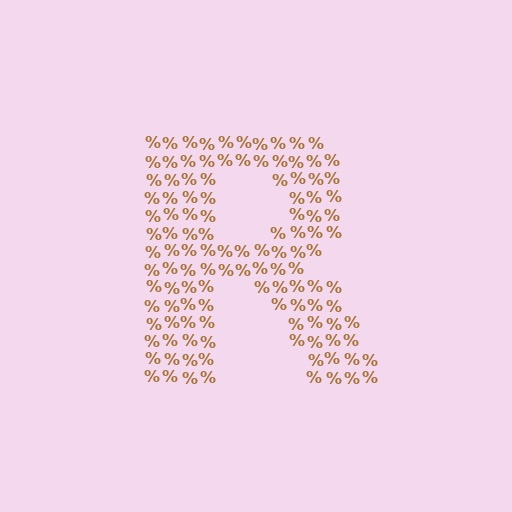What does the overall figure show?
The overall figure shows the letter R.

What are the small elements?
The small elements are percent signs.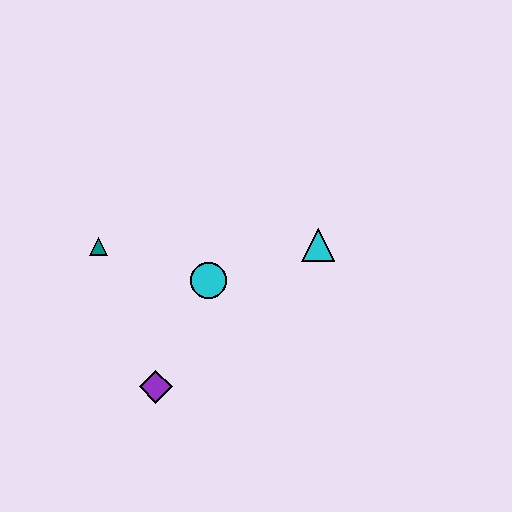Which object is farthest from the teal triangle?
The cyan triangle is farthest from the teal triangle.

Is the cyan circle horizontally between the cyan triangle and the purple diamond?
Yes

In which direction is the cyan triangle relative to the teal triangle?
The cyan triangle is to the right of the teal triangle.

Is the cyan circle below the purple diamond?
No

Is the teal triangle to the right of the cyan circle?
No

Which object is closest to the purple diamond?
The cyan circle is closest to the purple diamond.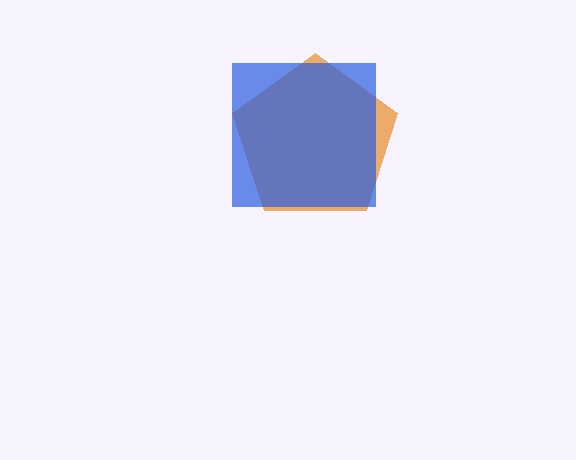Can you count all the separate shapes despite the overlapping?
Yes, there are 2 separate shapes.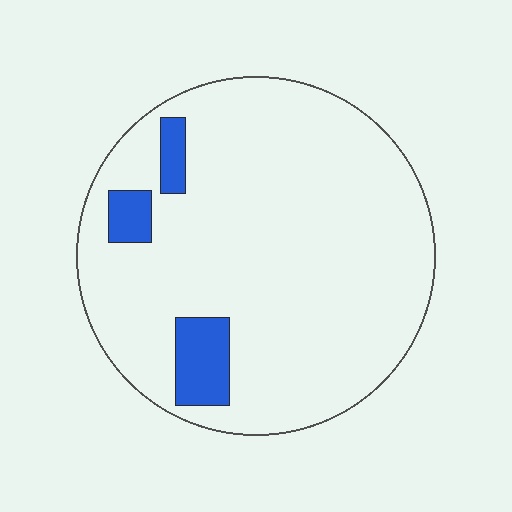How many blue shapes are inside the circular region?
3.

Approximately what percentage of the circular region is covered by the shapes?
Approximately 10%.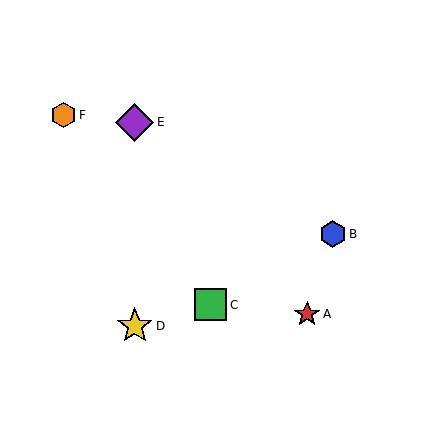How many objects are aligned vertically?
2 objects (D, E) are aligned vertically.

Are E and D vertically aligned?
Yes, both are at x≈135.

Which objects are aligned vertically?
Objects D, E are aligned vertically.